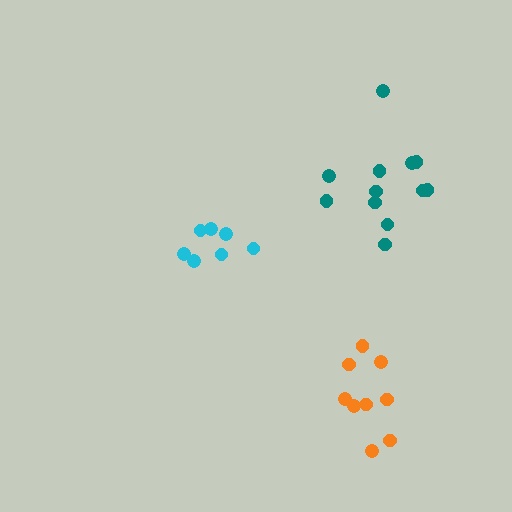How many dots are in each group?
Group 1: 9 dots, Group 2: 12 dots, Group 3: 7 dots (28 total).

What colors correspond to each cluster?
The clusters are colored: orange, teal, cyan.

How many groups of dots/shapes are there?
There are 3 groups.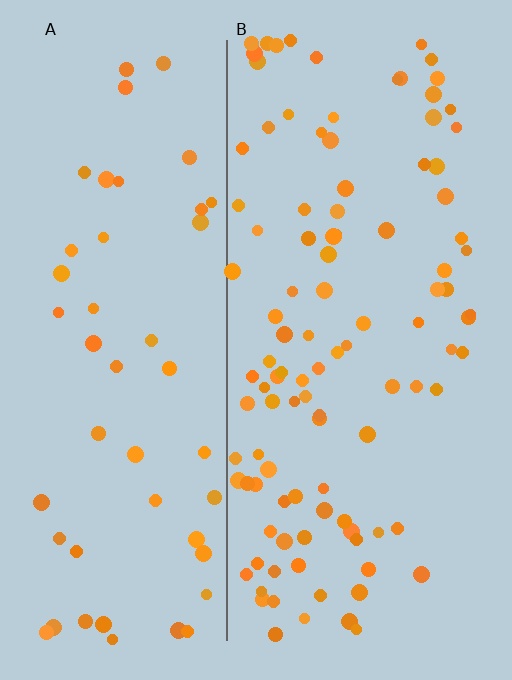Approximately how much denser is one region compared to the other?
Approximately 2.1× — region B over region A.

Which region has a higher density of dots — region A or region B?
B (the right).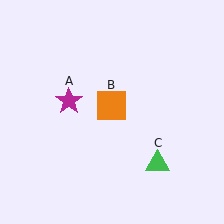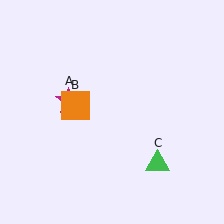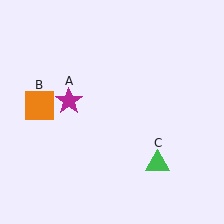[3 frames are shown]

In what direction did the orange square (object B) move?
The orange square (object B) moved left.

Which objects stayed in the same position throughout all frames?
Magenta star (object A) and green triangle (object C) remained stationary.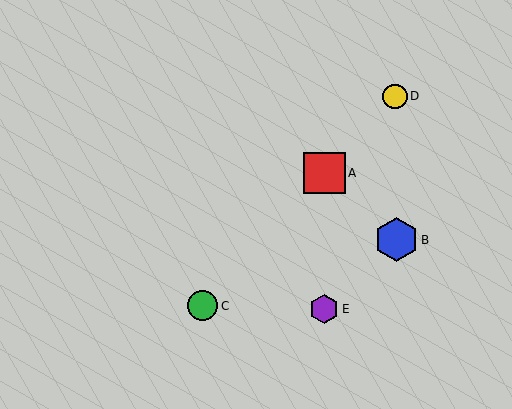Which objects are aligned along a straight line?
Objects A, C, D are aligned along a straight line.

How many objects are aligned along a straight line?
3 objects (A, C, D) are aligned along a straight line.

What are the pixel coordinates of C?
Object C is at (203, 306).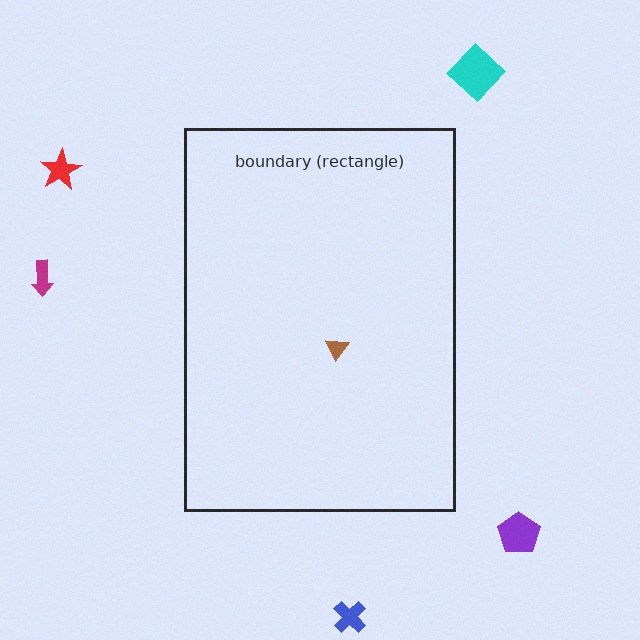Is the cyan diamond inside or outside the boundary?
Outside.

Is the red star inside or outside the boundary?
Outside.